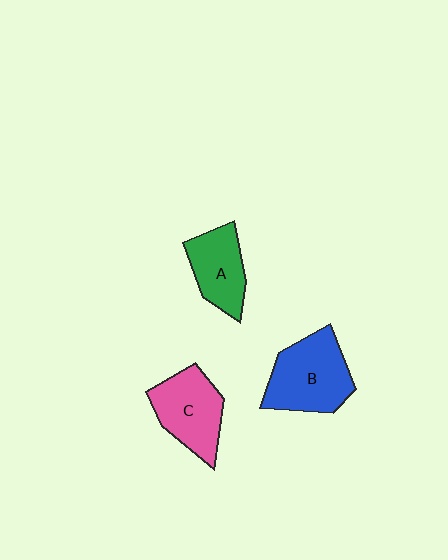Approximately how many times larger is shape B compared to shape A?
Approximately 1.4 times.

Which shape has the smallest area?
Shape A (green).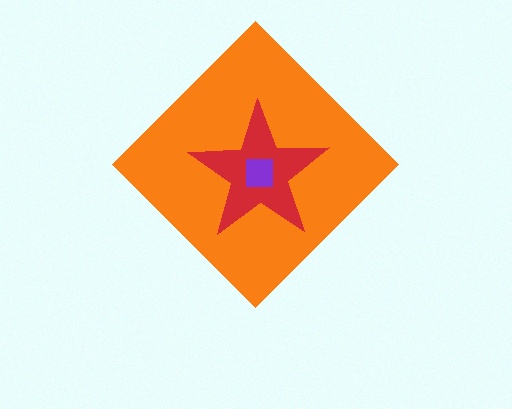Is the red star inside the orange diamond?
Yes.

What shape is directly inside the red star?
The purple square.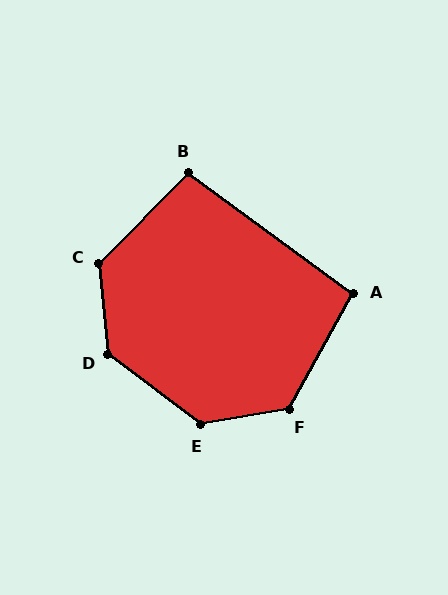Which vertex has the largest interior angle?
E, at approximately 133 degrees.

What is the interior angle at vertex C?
Approximately 130 degrees (obtuse).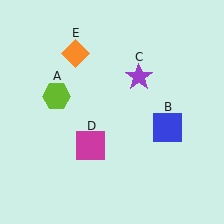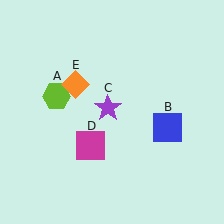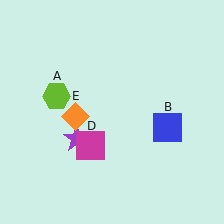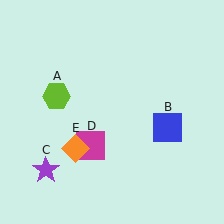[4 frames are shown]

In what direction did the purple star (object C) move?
The purple star (object C) moved down and to the left.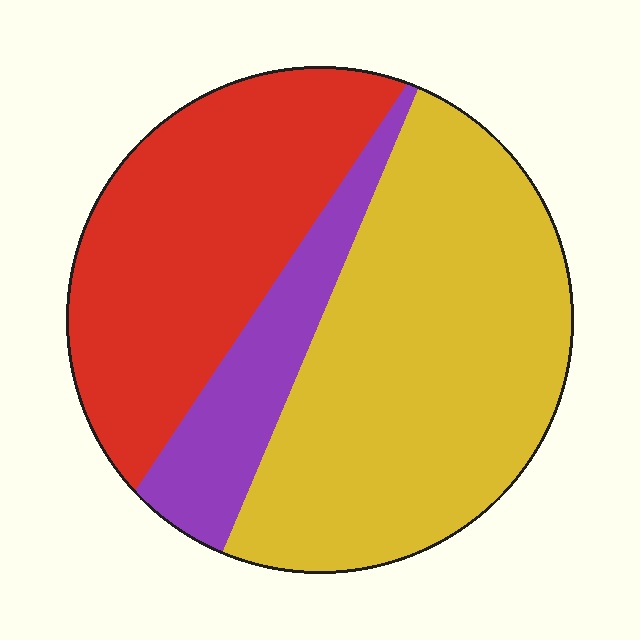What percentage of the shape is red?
Red takes up between a third and a half of the shape.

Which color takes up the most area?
Yellow, at roughly 50%.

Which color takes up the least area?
Purple, at roughly 15%.